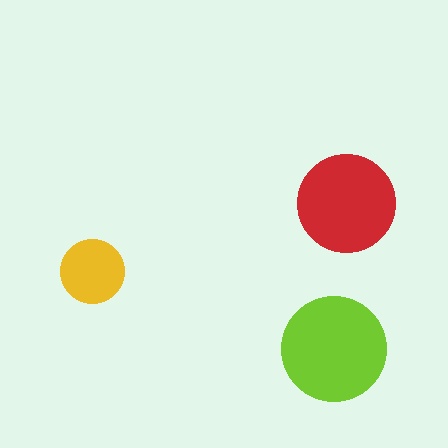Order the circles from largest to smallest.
the lime one, the red one, the yellow one.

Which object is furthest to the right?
The red circle is rightmost.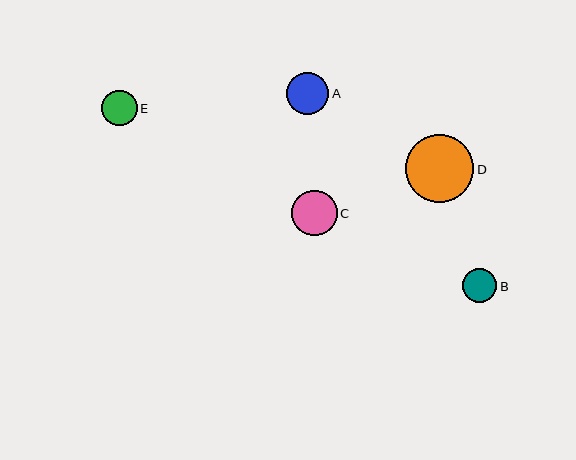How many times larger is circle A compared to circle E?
Circle A is approximately 1.2 times the size of circle E.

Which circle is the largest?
Circle D is the largest with a size of approximately 68 pixels.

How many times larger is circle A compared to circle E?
Circle A is approximately 1.2 times the size of circle E.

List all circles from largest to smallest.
From largest to smallest: D, C, A, E, B.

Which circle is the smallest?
Circle B is the smallest with a size of approximately 34 pixels.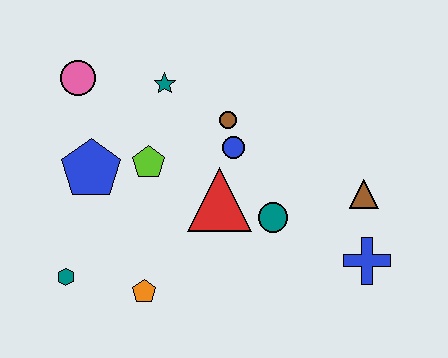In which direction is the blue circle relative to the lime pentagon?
The blue circle is to the right of the lime pentagon.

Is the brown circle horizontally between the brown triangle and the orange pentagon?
Yes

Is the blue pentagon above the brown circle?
No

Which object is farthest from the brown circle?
The teal hexagon is farthest from the brown circle.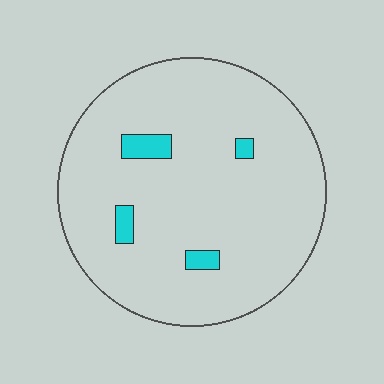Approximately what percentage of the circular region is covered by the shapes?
Approximately 5%.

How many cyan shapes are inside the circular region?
4.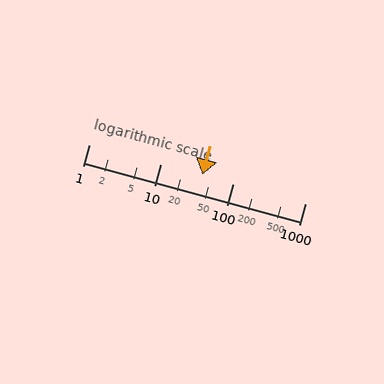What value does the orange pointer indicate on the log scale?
The pointer indicates approximately 38.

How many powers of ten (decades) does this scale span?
The scale spans 3 decades, from 1 to 1000.